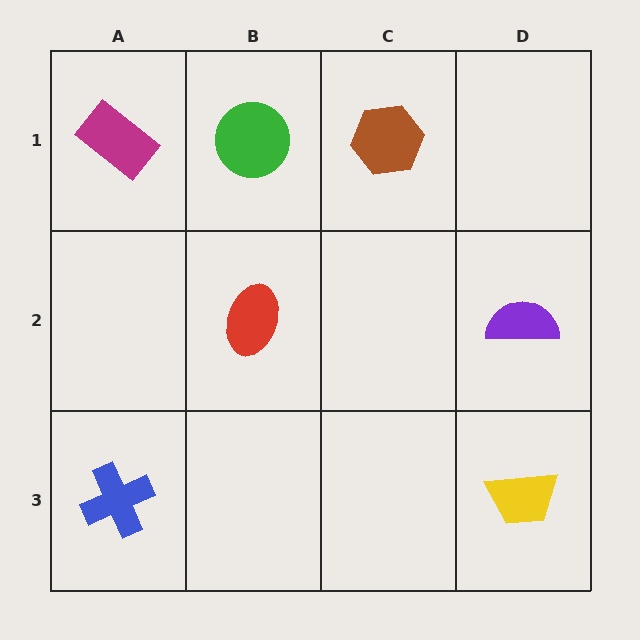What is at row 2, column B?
A red ellipse.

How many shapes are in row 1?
3 shapes.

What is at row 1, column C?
A brown hexagon.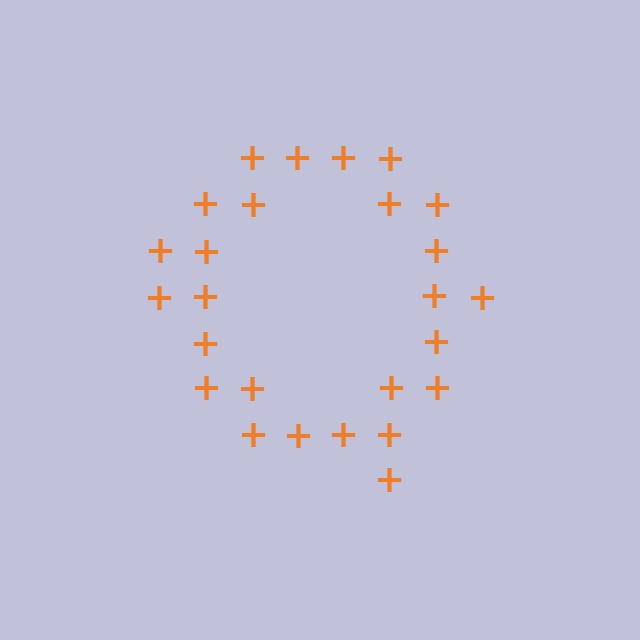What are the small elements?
The small elements are plus signs.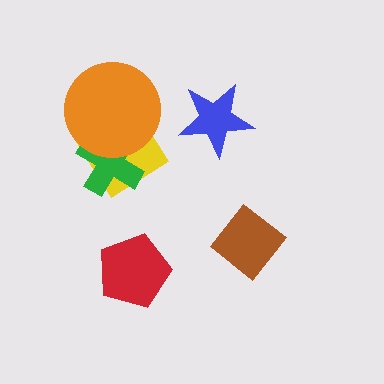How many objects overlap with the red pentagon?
0 objects overlap with the red pentagon.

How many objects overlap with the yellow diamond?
2 objects overlap with the yellow diamond.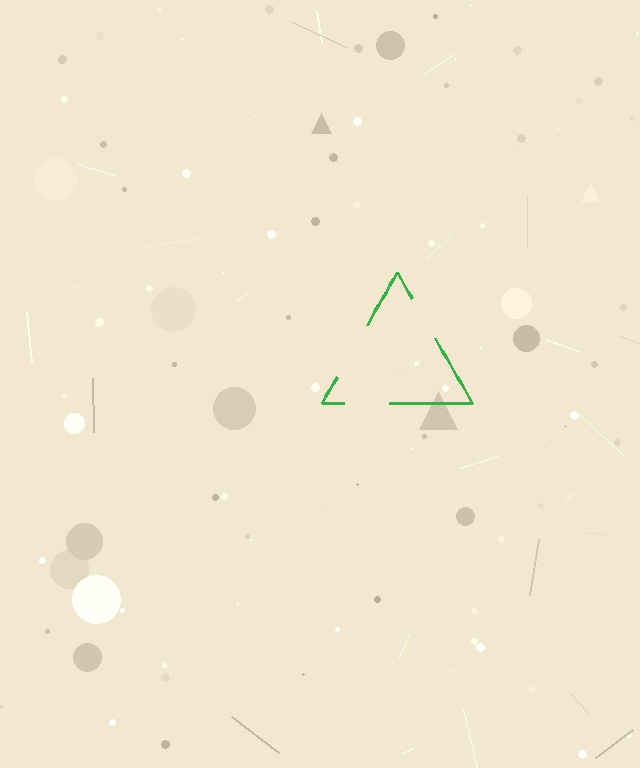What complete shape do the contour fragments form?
The contour fragments form a triangle.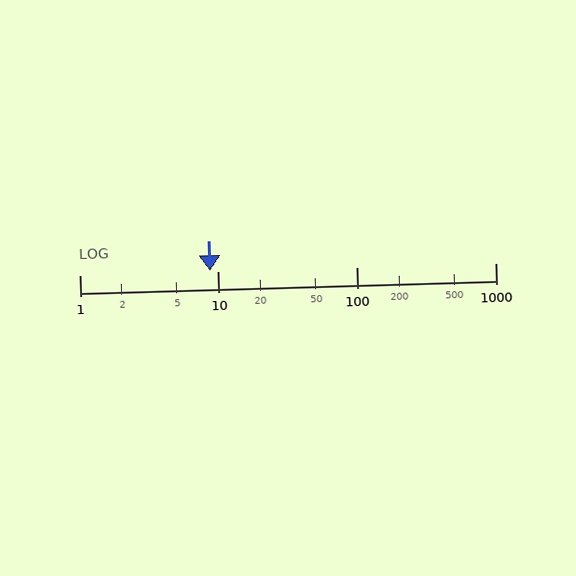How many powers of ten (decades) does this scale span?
The scale spans 3 decades, from 1 to 1000.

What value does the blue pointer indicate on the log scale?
The pointer indicates approximately 8.7.